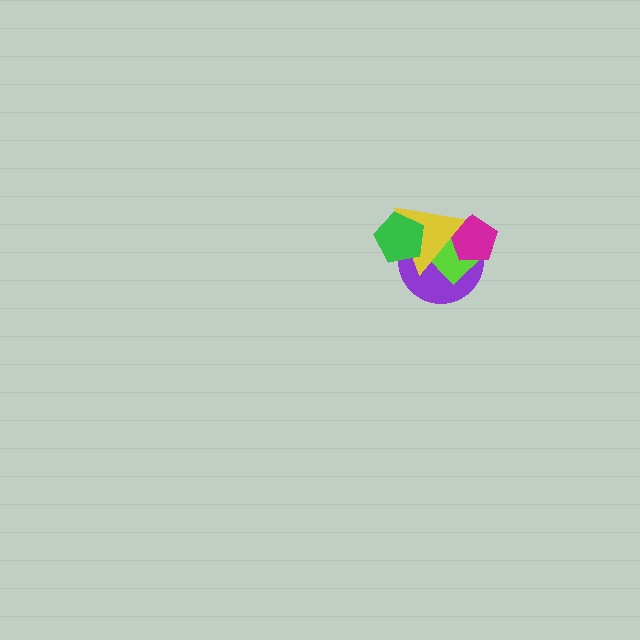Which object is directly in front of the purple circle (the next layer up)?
The lime diamond is directly in front of the purple circle.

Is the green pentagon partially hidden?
No, no other shape covers it.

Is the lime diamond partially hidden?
Yes, it is partially covered by another shape.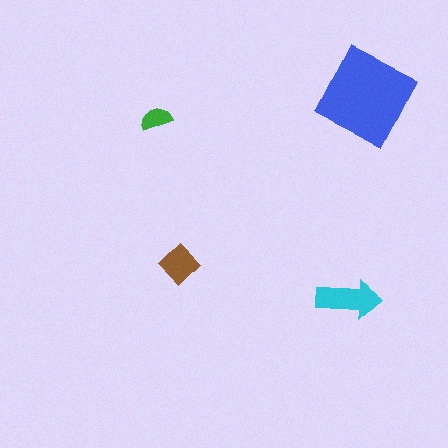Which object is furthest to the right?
The blue square is rightmost.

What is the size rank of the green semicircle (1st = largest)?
4th.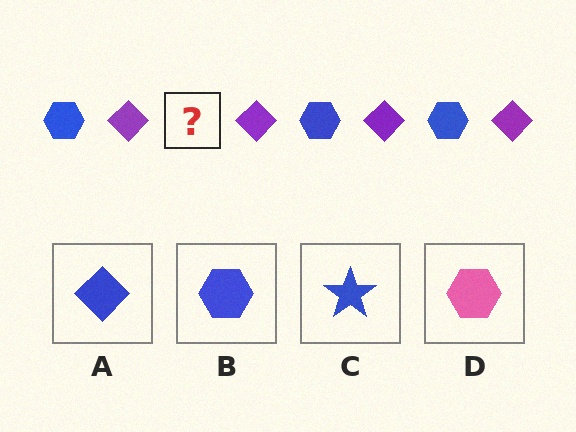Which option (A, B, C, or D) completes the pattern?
B.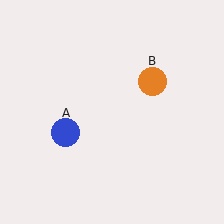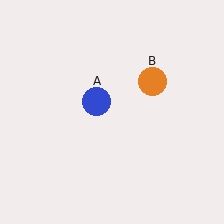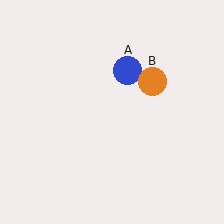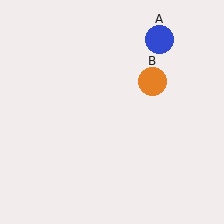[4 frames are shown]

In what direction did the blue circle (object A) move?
The blue circle (object A) moved up and to the right.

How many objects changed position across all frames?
1 object changed position: blue circle (object A).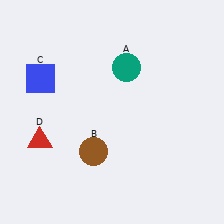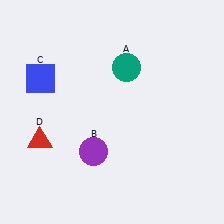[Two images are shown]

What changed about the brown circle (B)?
In Image 1, B is brown. In Image 2, it changed to purple.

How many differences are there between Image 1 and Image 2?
There is 1 difference between the two images.